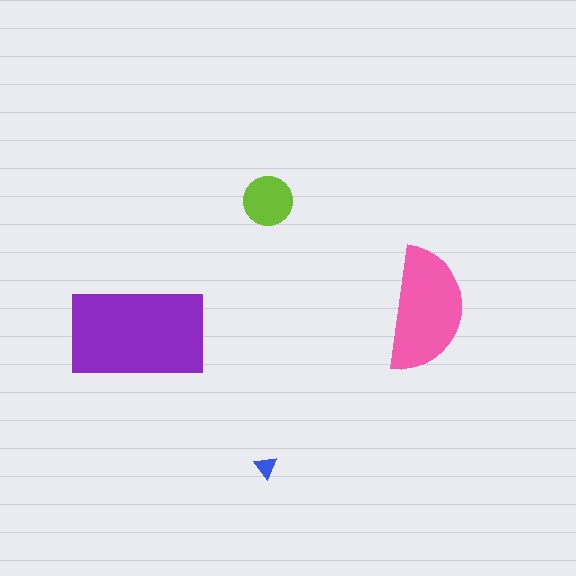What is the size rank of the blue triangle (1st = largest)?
4th.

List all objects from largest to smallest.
The purple rectangle, the pink semicircle, the lime circle, the blue triangle.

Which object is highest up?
The lime circle is topmost.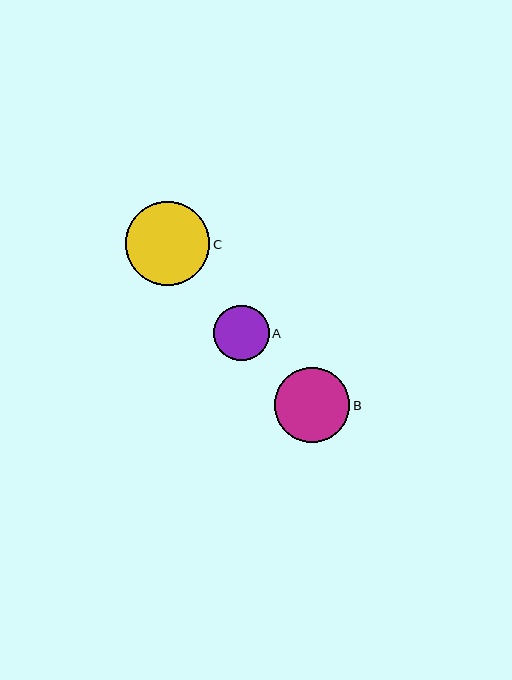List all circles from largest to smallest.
From largest to smallest: C, B, A.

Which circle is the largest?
Circle C is the largest with a size of approximately 84 pixels.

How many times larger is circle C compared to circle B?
Circle C is approximately 1.1 times the size of circle B.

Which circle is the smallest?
Circle A is the smallest with a size of approximately 55 pixels.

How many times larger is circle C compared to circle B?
Circle C is approximately 1.1 times the size of circle B.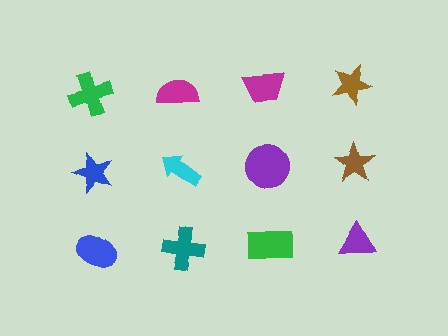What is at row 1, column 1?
A green cross.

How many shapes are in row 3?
4 shapes.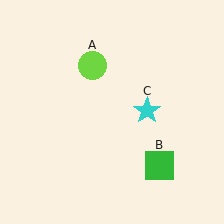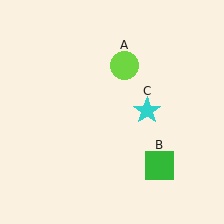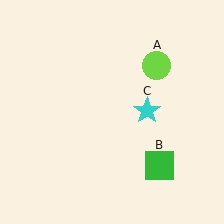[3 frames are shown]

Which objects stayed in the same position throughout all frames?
Green square (object B) and cyan star (object C) remained stationary.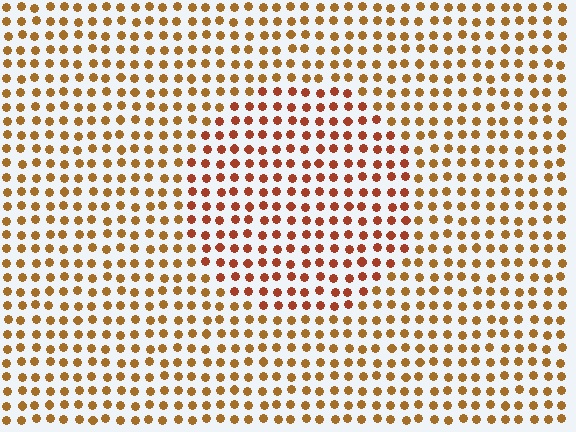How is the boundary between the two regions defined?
The boundary is defined purely by a slight shift in hue (about 24 degrees). Spacing, size, and orientation are identical on both sides.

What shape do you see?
I see a circle.